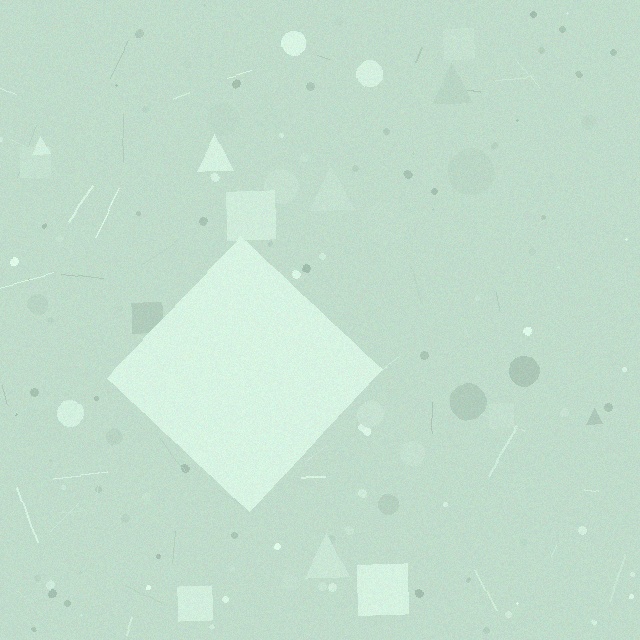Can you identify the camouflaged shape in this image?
The camouflaged shape is a diamond.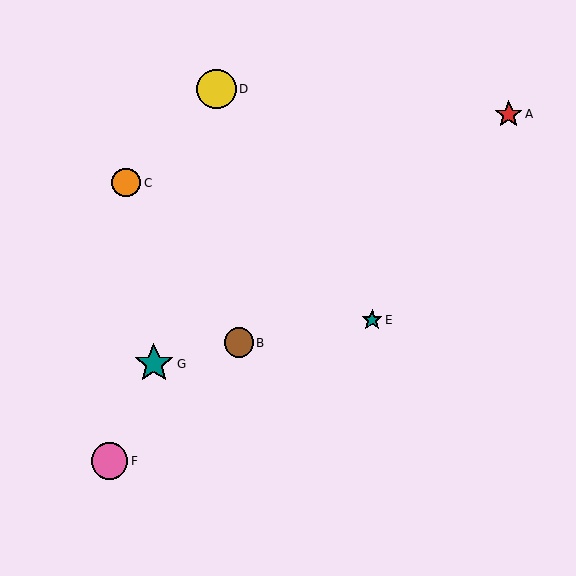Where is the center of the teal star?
The center of the teal star is at (154, 364).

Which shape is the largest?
The yellow circle (labeled D) is the largest.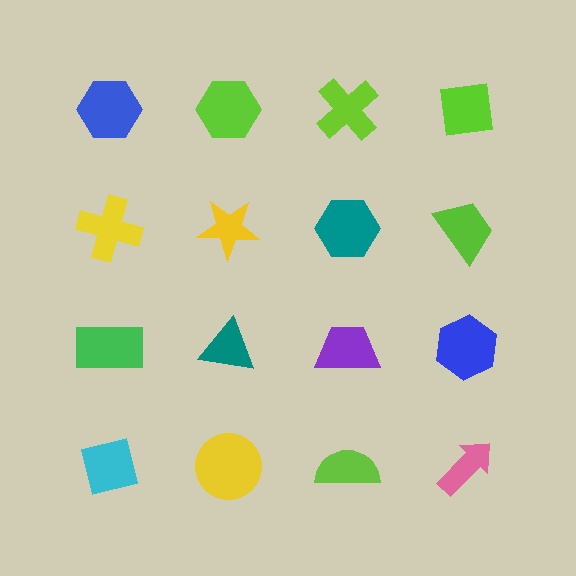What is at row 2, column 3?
A teal hexagon.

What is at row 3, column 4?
A blue hexagon.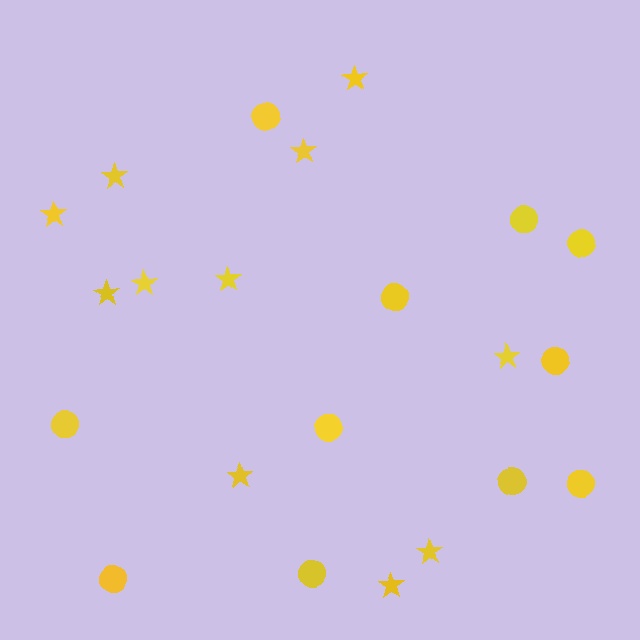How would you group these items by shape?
There are 2 groups: one group of circles (11) and one group of stars (11).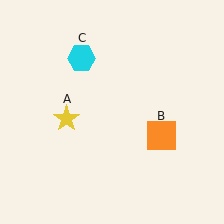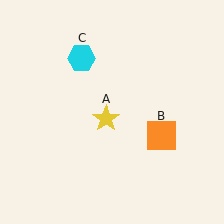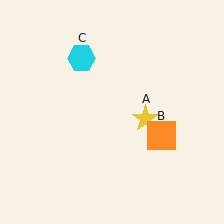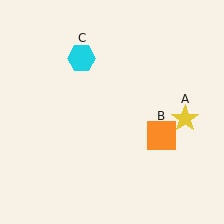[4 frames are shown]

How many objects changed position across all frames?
1 object changed position: yellow star (object A).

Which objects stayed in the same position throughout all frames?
Orange square (object B) and cyan hexagon (object C) remained stationary.